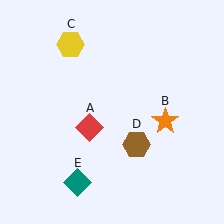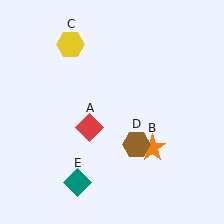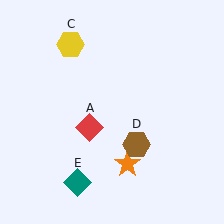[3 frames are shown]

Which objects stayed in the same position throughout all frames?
Red diamond (object A) and yellow hexagon (object C) and brown hexagon (object D) and teal diamond (object E) remained stationary.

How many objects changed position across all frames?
1 object changed position: orange star (object B).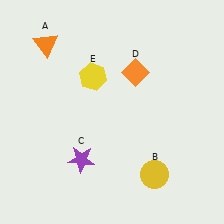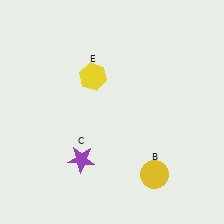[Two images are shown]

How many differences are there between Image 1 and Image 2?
There are 2 differences between the two images.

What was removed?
The orange diamond (D), the orange triangle (A) were removed in Image 2.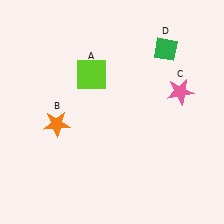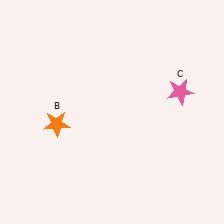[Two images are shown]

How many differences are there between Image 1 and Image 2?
There are 2 differences between the two images.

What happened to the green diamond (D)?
The green diamond (D) was removed in Image 2. It was in the top-right area of Image 1.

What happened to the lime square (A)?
The lime square (A) was removed in Image 2. It was in the top-left area of Image 1.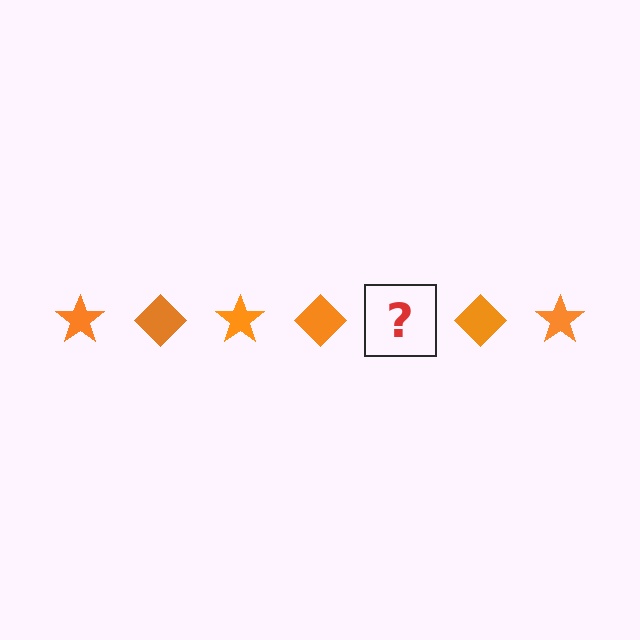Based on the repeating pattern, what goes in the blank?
The blank should be an orange star.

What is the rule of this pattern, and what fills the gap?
The rule is that the pattern cycles through star, diamond shapes in orange. The gap should be filled with an orange star.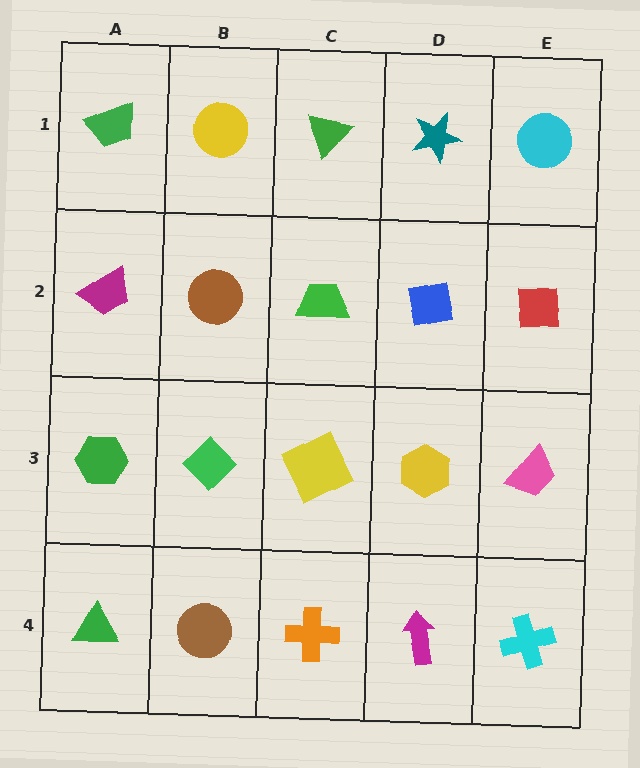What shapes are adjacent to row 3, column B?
A brown circle (row 2, column B), a brown circle (row 4, column B), a green hexagon (row 3, column A), a yellow square (row 3, column C).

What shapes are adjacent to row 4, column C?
A yellow square (row 3, column C), a brown circle (row 4, column B), a magenta arrow (row 4, column D).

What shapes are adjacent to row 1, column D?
A blue square (row 2, column D), a green triangle (row 1, column C), a cyan circle (row 1, column E).